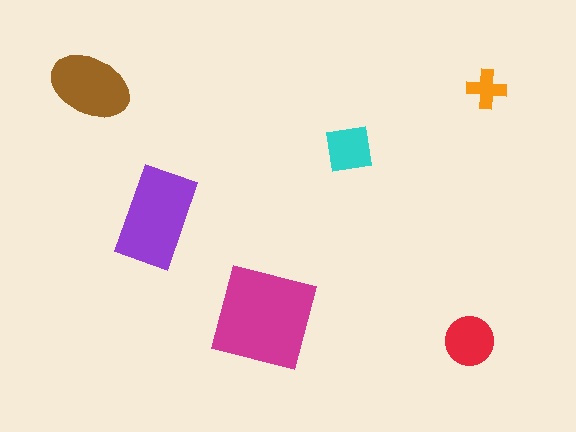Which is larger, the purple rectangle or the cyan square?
The purple rectangle.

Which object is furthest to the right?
The orange cross is rightmost.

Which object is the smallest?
The orange cross.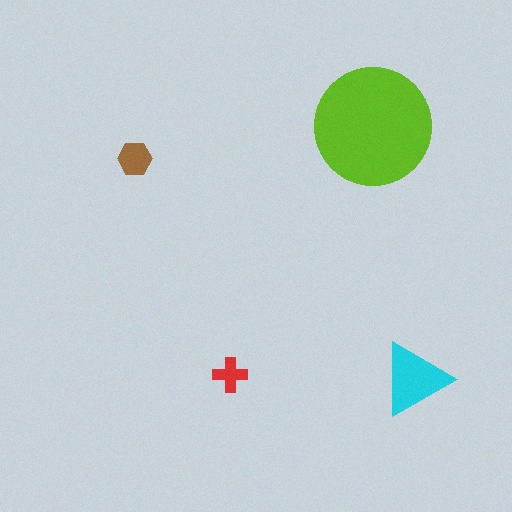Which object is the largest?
The lime circle.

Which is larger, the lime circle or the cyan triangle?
The lime circle.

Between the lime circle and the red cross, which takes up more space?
The lime circle.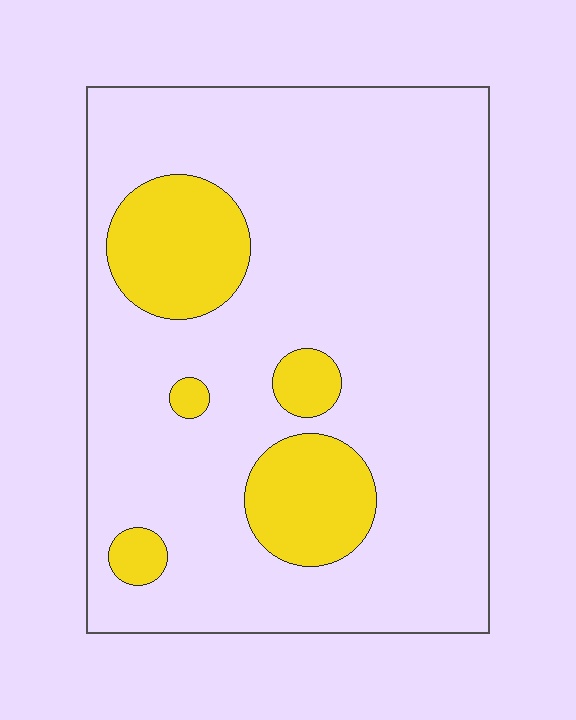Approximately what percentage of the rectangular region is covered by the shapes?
Approximately 15%.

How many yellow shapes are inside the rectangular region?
5.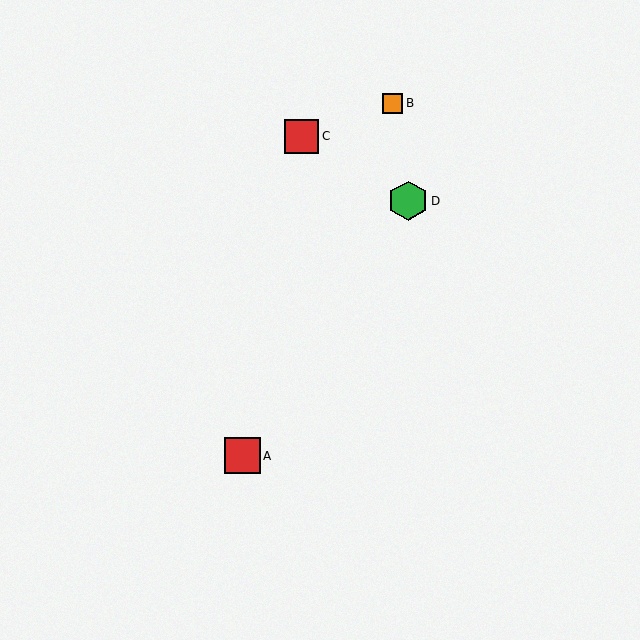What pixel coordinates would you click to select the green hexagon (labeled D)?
Click at (408, 201) to select the green hexagon D.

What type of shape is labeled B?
Shape B is an orange square.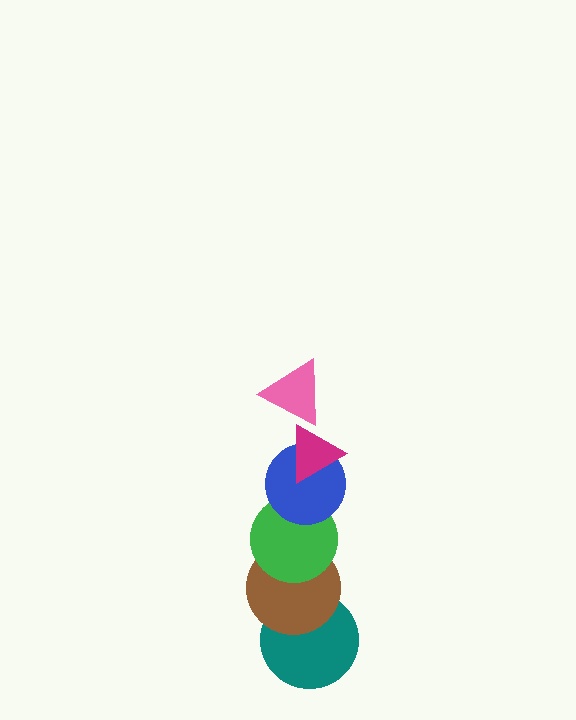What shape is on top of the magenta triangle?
The pink triangle is on top of the magenta triangle.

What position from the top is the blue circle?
The blue circle is 3rd from the top.